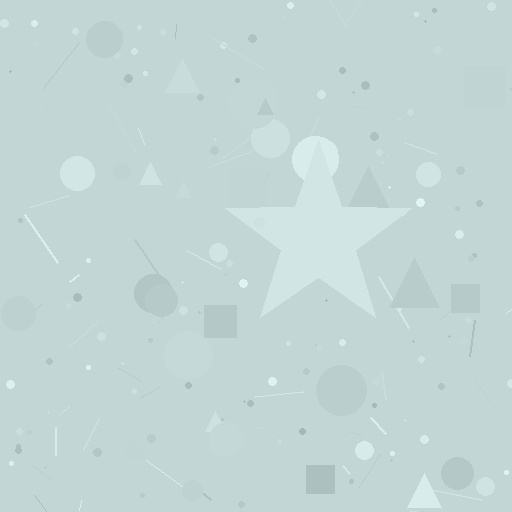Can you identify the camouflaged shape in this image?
The camouflaged shape is a star.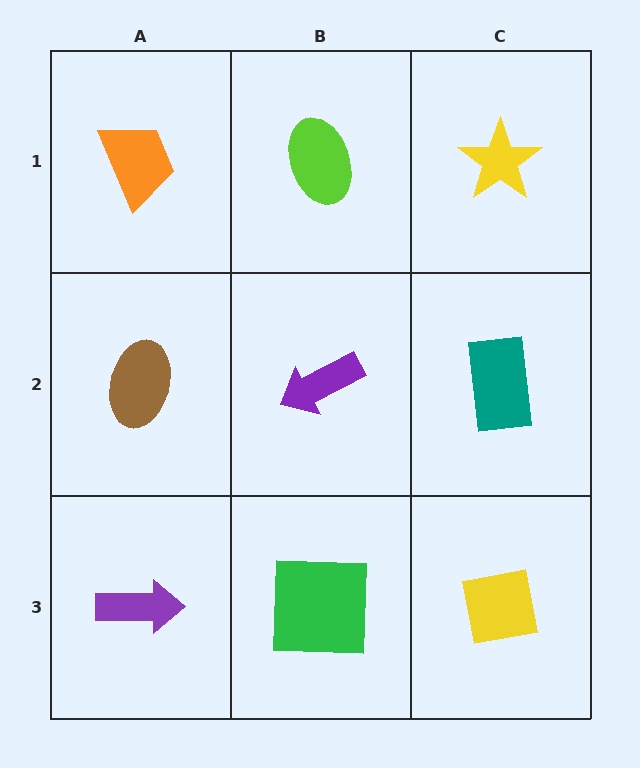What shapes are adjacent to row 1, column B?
A purple arrow (row 2, column B), an orange trapezoid (row 1, column A), a yellow star (row 1, column C).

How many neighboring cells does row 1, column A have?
2.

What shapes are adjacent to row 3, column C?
A teal rectangle (row 2, column C), a green square (row 3, column B).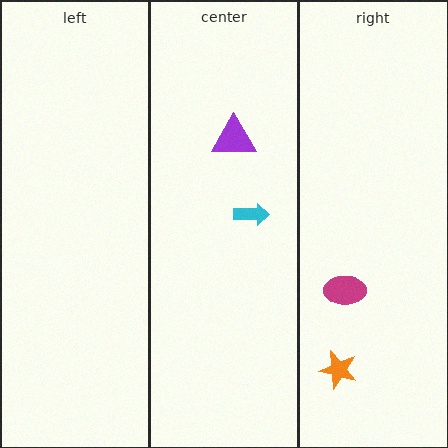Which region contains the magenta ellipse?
The right region.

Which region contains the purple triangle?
The center region.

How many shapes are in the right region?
2.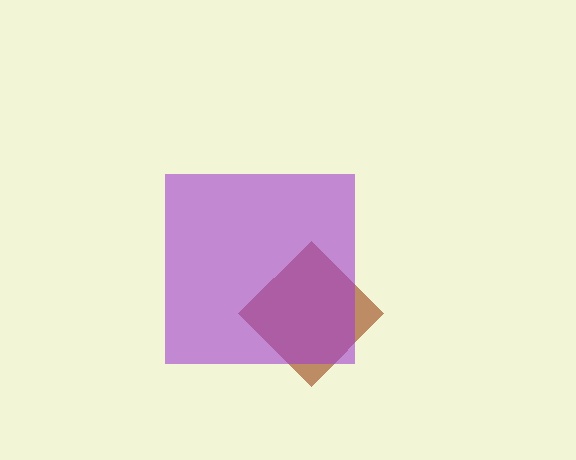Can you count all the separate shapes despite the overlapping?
Yes, there are 2 separate shapes.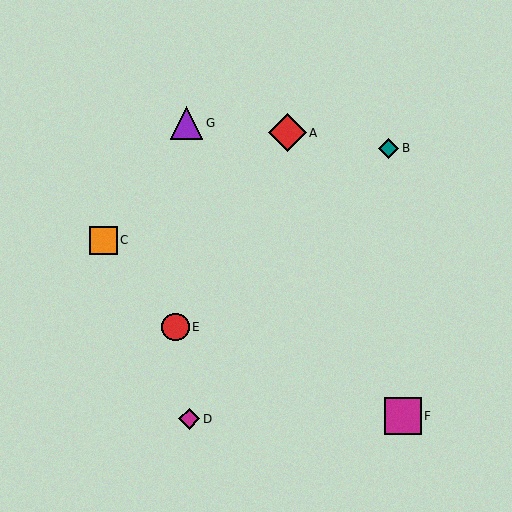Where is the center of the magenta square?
The center of the magenta square is at (403, 416).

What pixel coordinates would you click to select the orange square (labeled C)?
Click at (103, 240) to select the orange square C.